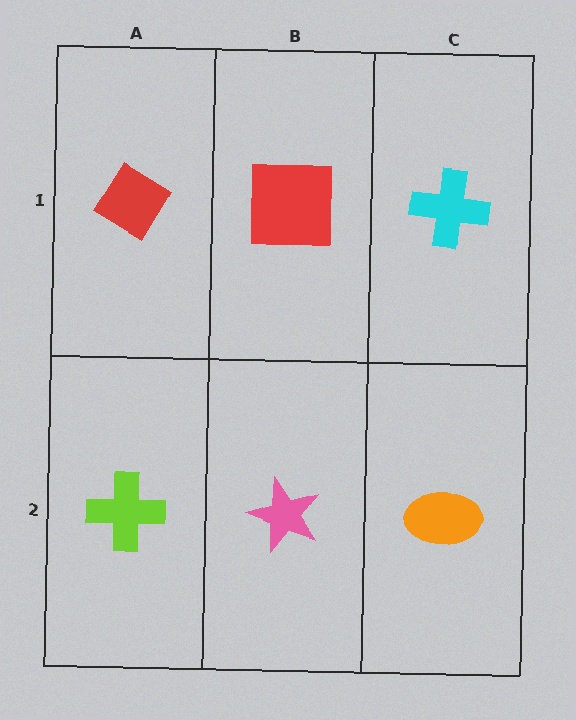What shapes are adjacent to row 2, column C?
A cyan cross (row 1, column C), a pink star (row 2, column B).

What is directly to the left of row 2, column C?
A pink star.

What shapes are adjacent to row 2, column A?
A red diamond (row 1, column A), a pink star (row 2, column B).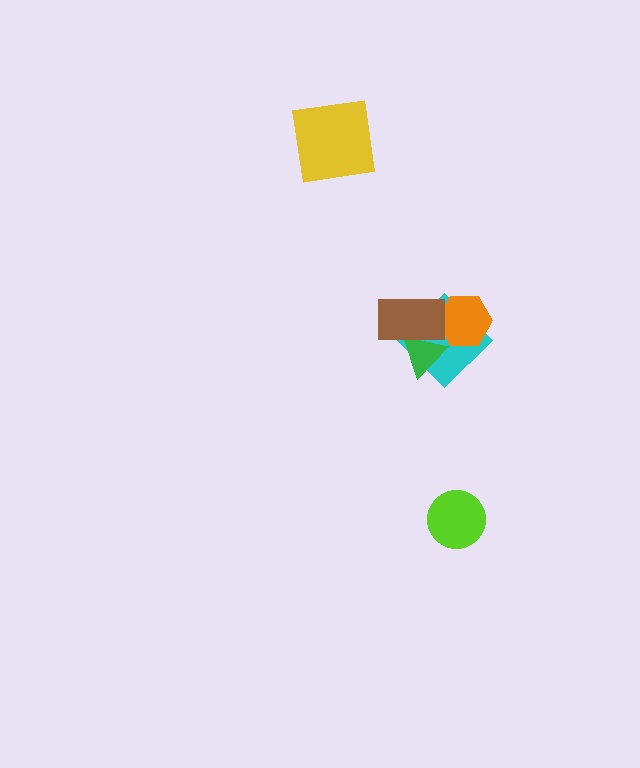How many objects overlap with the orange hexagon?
2 objects overlap with the orange hexagon.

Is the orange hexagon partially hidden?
Yes, it is partially covered by another shape.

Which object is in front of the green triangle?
The brown rectangle is in front of the green triangle.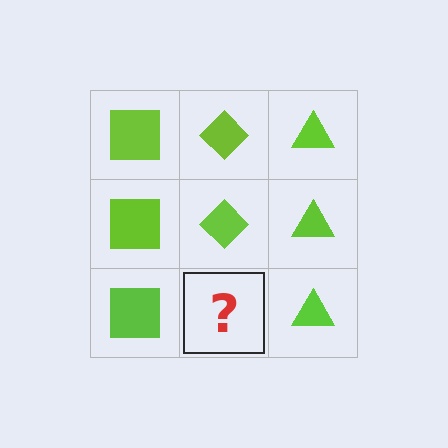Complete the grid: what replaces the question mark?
The question mark should be replaced with a lime diamond.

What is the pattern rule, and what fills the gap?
The rule is that each column has a consistent shape. The gap should be filled with a lime diamond.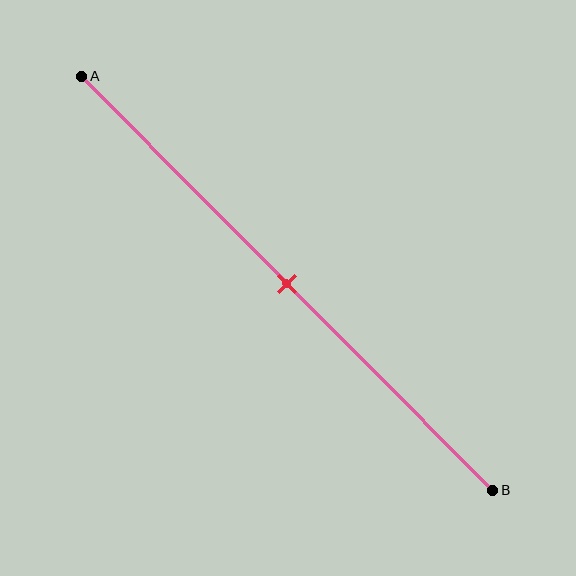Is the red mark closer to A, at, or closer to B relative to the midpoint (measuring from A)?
The red mark is approximately at the midpoint of segment AB.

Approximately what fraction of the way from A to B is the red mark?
The red mark is approximately 50% of the way from A to B.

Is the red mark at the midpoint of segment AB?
Yes, the mark is approximately at the midpoint.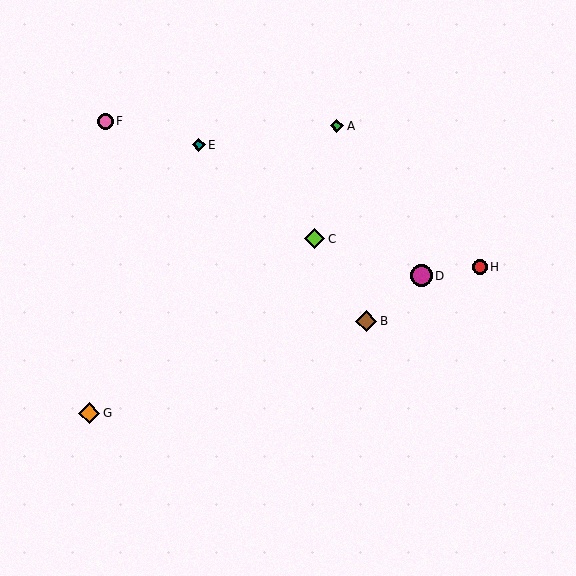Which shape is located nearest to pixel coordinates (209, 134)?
The teal diamond (labeled E) at (199, 145) is nearest to that location.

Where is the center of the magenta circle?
The center of the magenta circle is at (421, 276).